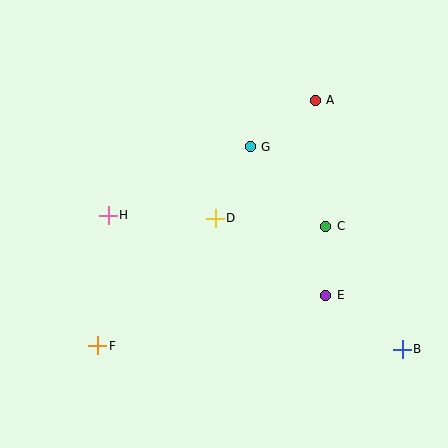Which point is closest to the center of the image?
Point D at (215, 218) is closest to the center.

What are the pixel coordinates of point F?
Point F is at (98, 346).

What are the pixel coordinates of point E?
Point E is at (326, 295).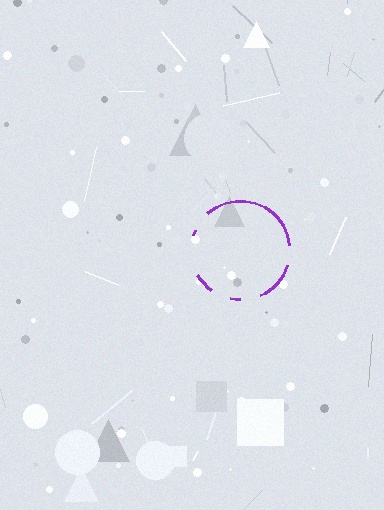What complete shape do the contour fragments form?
The contour fragments form a circle.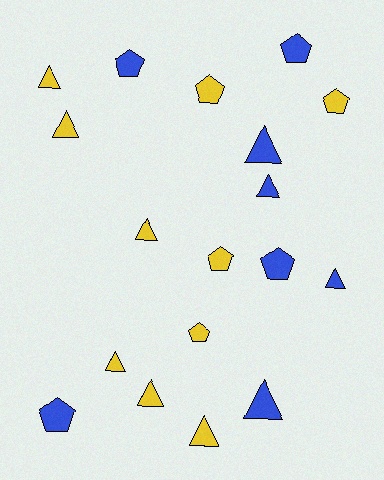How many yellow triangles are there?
There are 6 yellow triangles.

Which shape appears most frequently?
Triangle, with 10 objects.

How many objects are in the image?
There are 18 objects.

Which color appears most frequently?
Yellow, with 10 objects.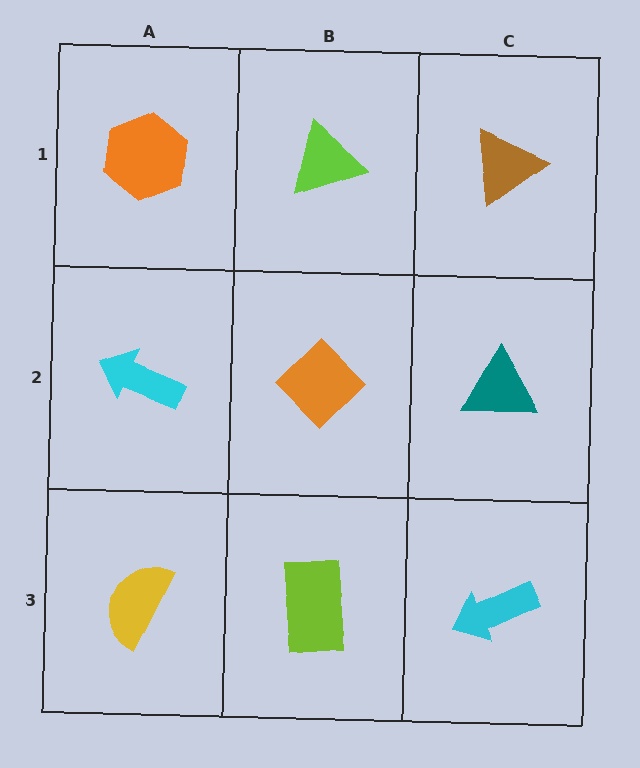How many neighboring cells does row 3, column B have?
3.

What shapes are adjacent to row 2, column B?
A lime triangle (row 1, column B), a lime rectangle (row 3, column B), a cyan arrow (row 2, column A), a teal triangle (row 2, column C).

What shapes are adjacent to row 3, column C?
A teal triangle (row 2, column C), a lime rectangle (row 3, column B).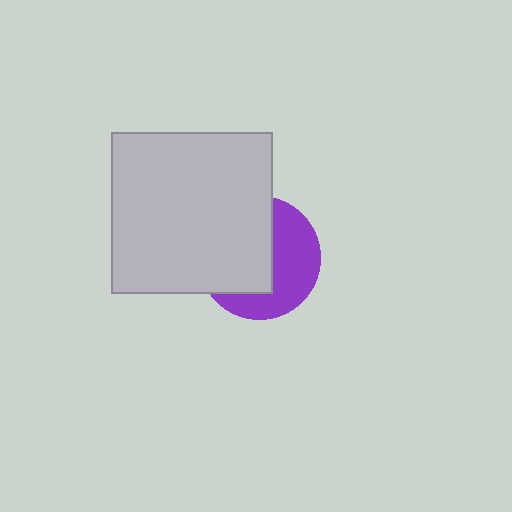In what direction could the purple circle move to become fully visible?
The purple circle could move right. That would shift it out from behind the light gray square entirely.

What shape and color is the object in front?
The object in front is a light gray square.